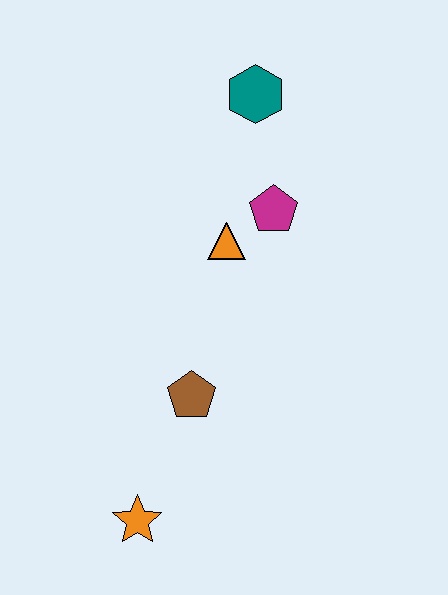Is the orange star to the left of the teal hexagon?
Yes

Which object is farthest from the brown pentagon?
The teal hexagon is farthest from the brown pentagon.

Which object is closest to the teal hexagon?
The magenta pentagon is closest to the teal hexagon.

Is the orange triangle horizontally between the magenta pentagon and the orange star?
Yes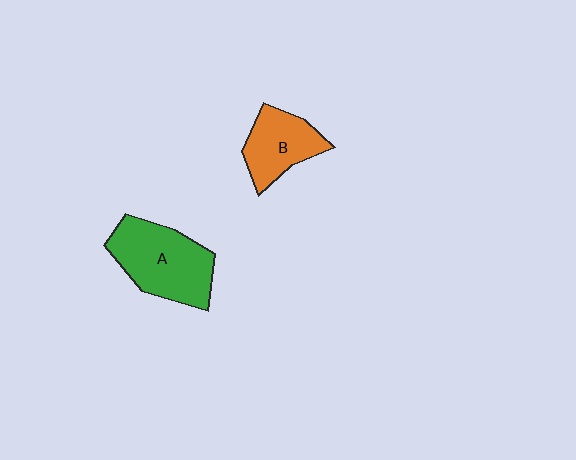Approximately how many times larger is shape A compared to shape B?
Approximately 1.5 times.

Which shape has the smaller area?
Shape B (orange).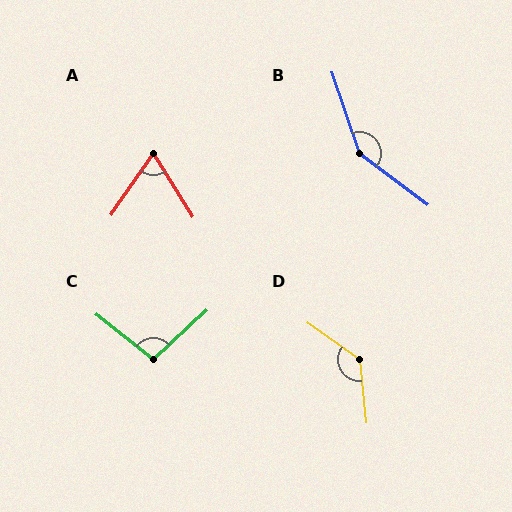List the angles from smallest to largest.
A (66°), C (99°), D (131°), B (145°).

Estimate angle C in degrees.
Approximately 99 degrees.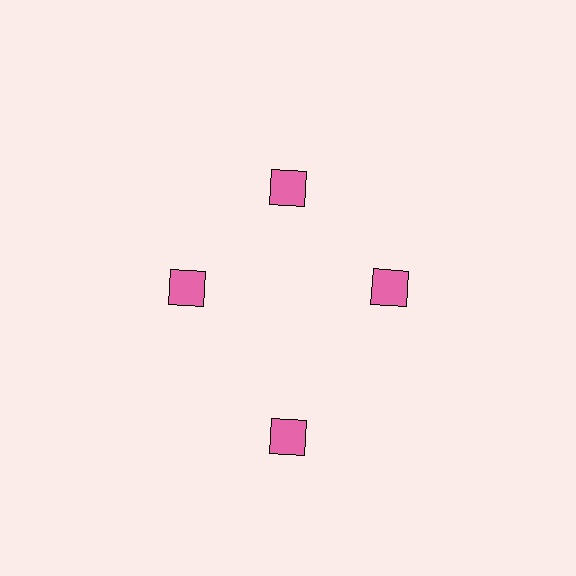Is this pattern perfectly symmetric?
No. The 4 pink diamonds are arranged in a ring, but one element near the 6 o'clock position is pushed outward from the center, breaking the 4-fold rotational symmetry.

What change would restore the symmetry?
The symmetry would be restored by moving it inward, back onto the ring so that all 4 diamonds sit at equal angles and equal distance from the center.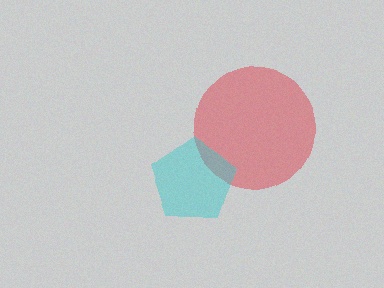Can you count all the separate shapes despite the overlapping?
Yes, there are 2 separate shapes.